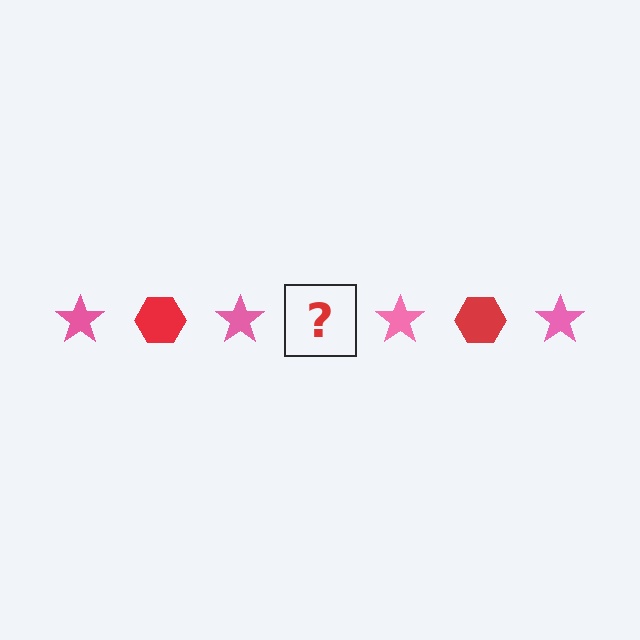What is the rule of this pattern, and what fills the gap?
The rule is that the pattern alternates between pink star and red hexagon. The gap should be filled with a red hexagon.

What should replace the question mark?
The question mark should be replaced with a red hexagon.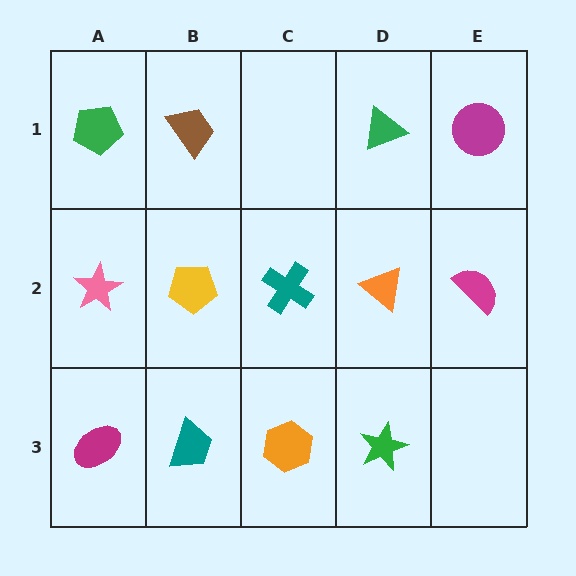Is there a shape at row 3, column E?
No, that cell is empty.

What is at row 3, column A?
A magenta ellipse.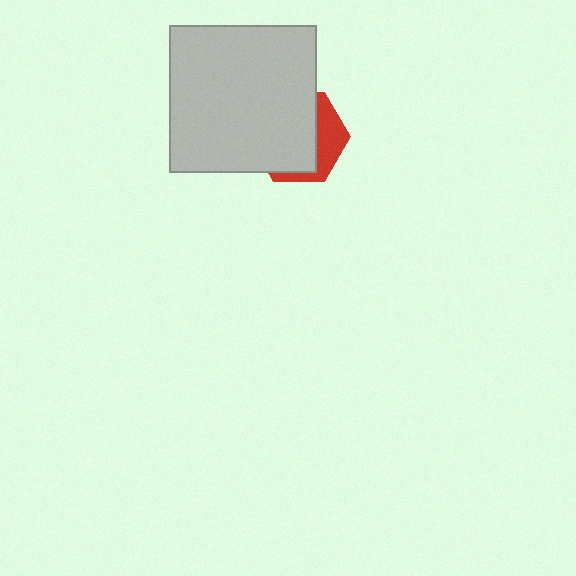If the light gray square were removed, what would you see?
You would see the complete red hexagon.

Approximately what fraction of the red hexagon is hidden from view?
Roughly 68% of the red hexagon is hidden behind the light gray square.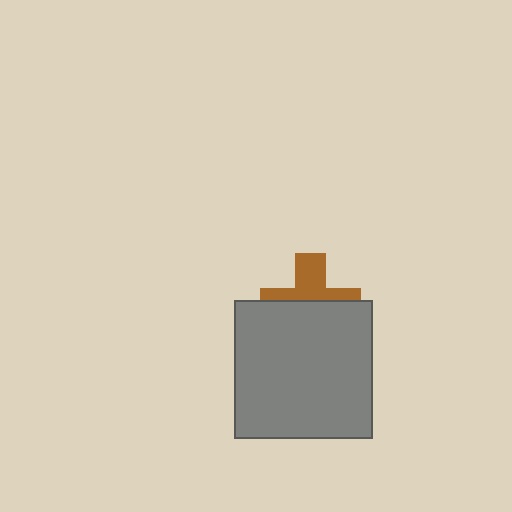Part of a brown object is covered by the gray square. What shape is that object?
It is a cross.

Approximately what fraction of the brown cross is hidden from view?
Roughly 58% of the brown cross is hidden behind the gray square.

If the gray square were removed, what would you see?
You would see the complete brown cross.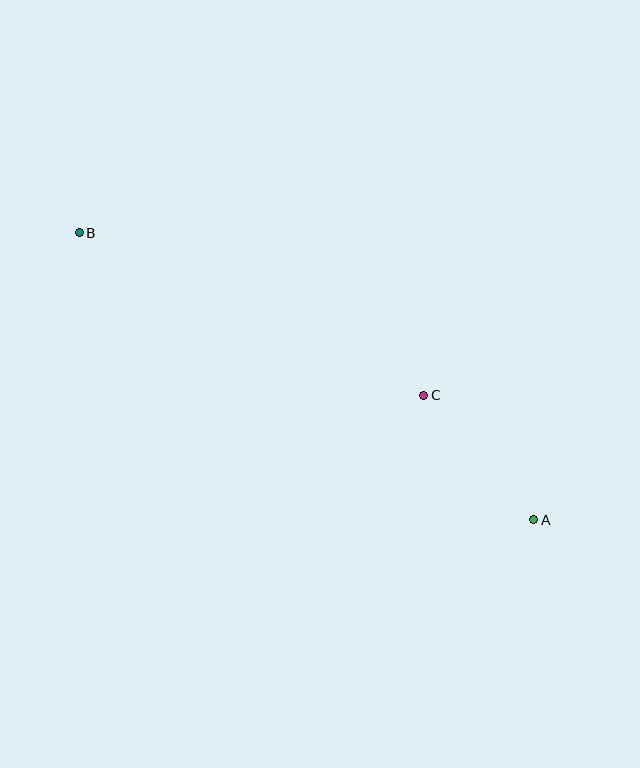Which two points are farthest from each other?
Points A and B are farthest from each other.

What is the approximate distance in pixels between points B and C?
The distance between B and C is approximately 381 pixels.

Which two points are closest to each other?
Points A and C are closest to each other.